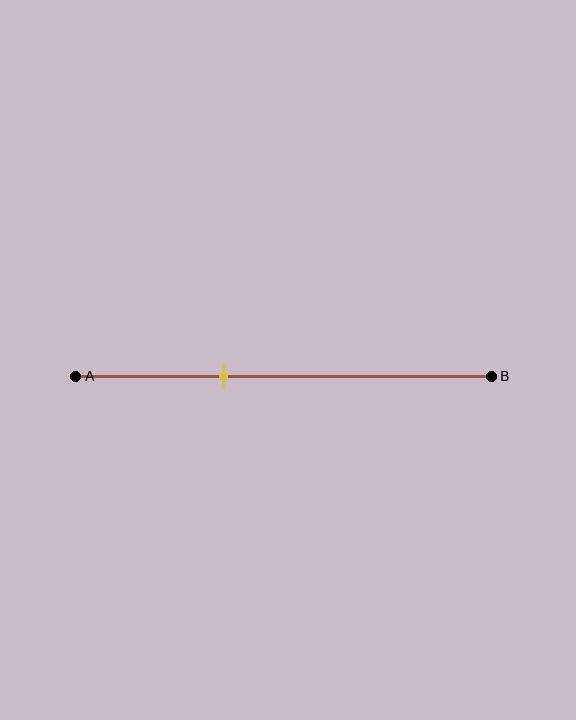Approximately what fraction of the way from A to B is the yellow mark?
The yellow mark is approximately 35% of the way from A to B.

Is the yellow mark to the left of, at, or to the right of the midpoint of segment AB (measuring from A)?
The yellow mark is to the left of the midpoint of segment AB.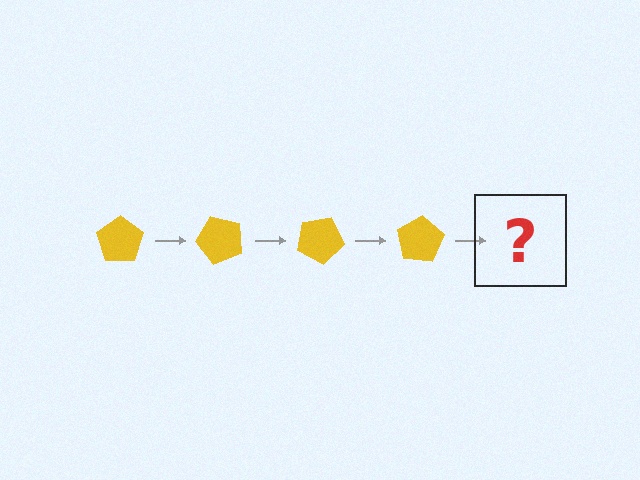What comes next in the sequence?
The next element should be a yellow pentagon rotated 200 degrees.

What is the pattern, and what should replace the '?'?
The pattern is that the pentagon rotates 50 degrees each step. The '?' should be a yellow pentagon rotated 200 degrees.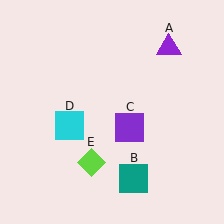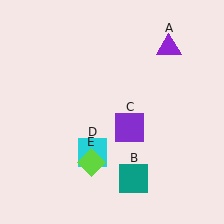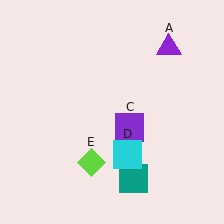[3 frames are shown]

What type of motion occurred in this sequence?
The cyan square (object D) rotated counterclockwise around the center of the scene.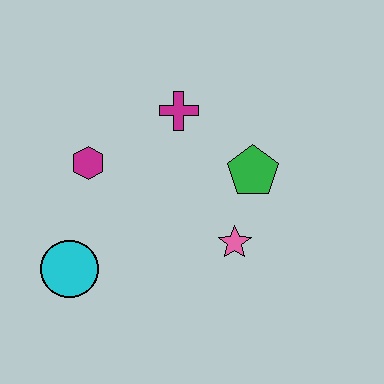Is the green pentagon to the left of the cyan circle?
No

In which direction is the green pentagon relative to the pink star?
The green pentagon is above the pink star.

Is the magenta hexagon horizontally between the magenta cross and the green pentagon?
No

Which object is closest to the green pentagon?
The pink star is closest to the green pentagon.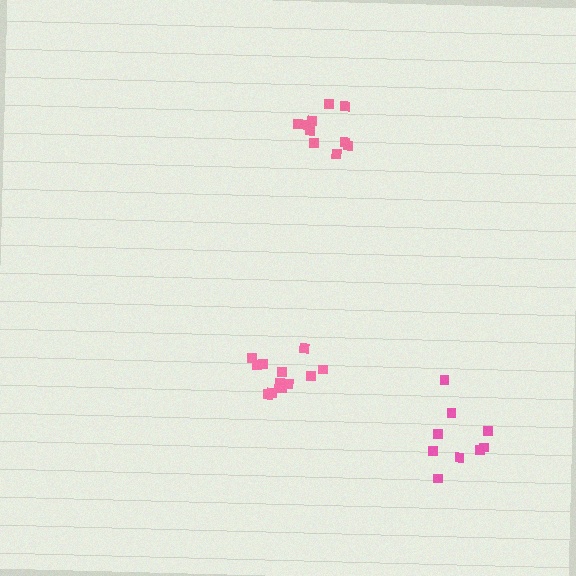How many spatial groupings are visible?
There are 3 spatial groupings.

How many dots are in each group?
Group 1: 9 dots, Group 2: 10 dots, Group 3: 12 dots (31 total).